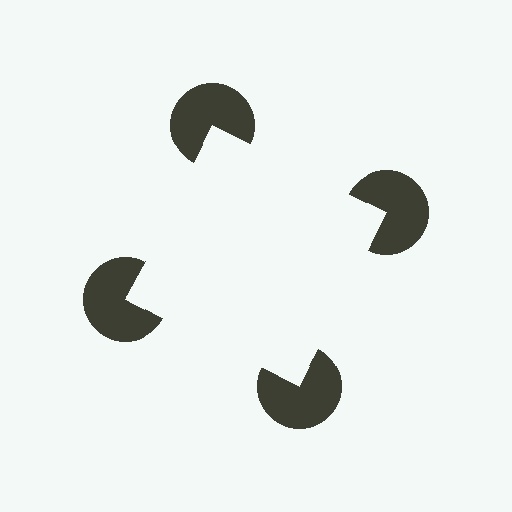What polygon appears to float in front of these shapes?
An illusory square — its edges are inferred from the aligned wedge cuts in the pac-man discs, not physically drawn.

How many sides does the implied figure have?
4 sides.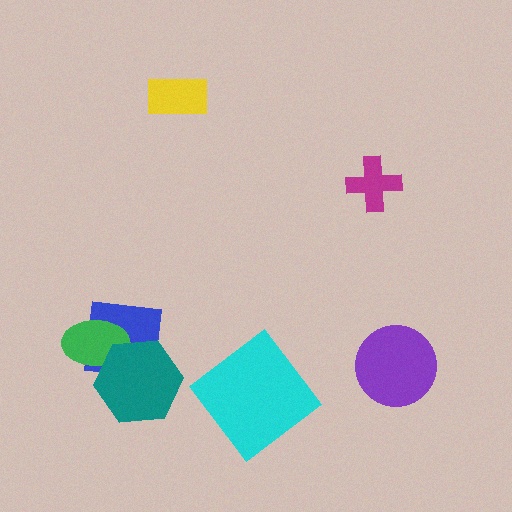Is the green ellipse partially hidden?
Yes, it is partially covered by another shape.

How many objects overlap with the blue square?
2 objects overlap with the blue square.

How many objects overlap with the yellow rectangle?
0 objects overlap with the yellow rectangle.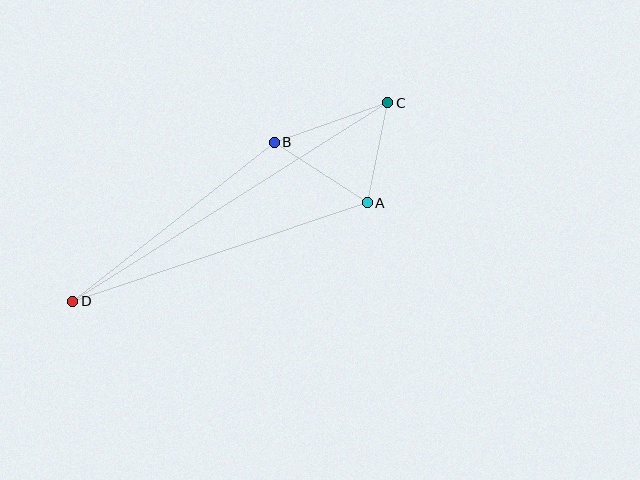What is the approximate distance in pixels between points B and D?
The distance between B and D is approximately 256 pixels.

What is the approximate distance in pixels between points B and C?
The distance between B and C is approximately 120 pixels.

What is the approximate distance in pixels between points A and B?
The distance between A and B is approximately 111 pixels.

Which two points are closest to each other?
Points A and C are closest to each other.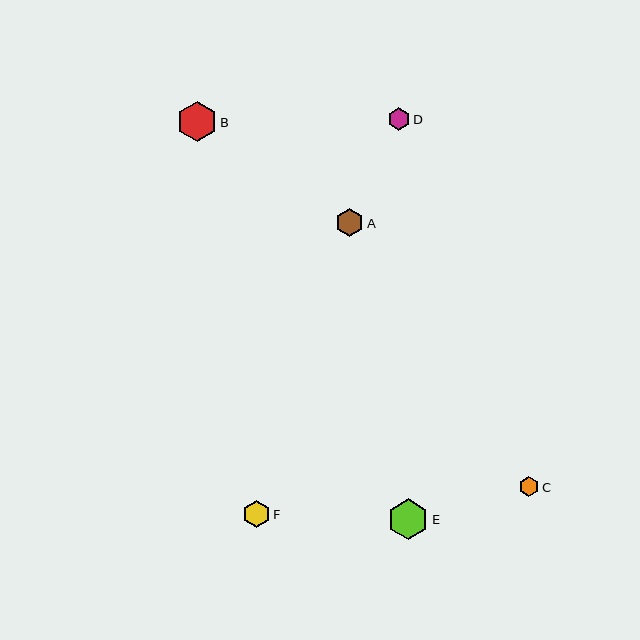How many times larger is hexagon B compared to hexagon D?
Hexagon B is approximately 1.8 times the size of hexagon D.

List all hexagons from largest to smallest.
From largest to smallest: E, B, A, F, D, C.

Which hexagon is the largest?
Hexagon E is the largest with a size of approximately 41 pixels.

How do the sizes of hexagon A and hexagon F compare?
Hexagon A and hexagon F are approximately the same size.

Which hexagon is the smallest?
Hexagon C is the smallest with a size of approximately 20 pixels.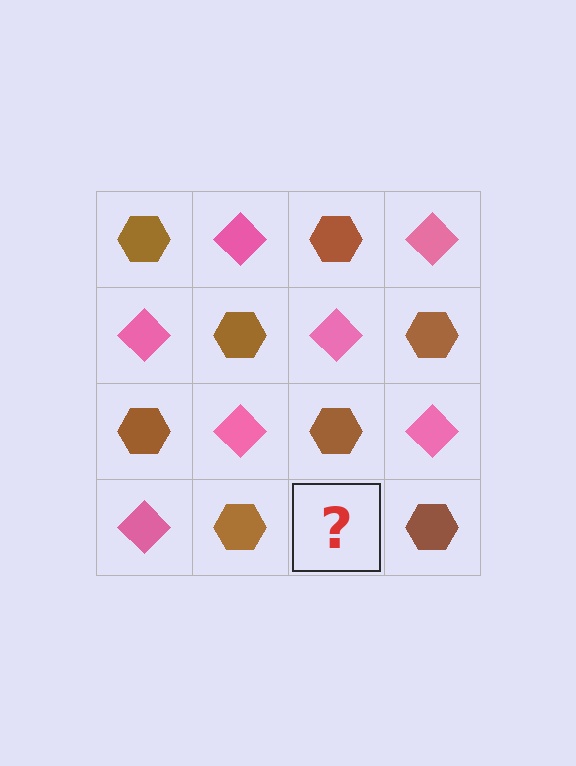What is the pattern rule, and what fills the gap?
The rule is that it alternates brown hexagon and pink diamond in a checkerboard pattern. The gap should be filled with a pink diamond.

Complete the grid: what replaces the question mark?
The question mark should be replaced with a pink diamond.